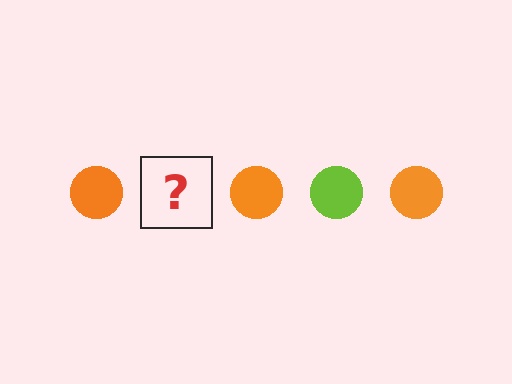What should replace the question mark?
The question mark should be replaced with a lime circle.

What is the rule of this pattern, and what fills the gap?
The rule is that the pattern cycles through orange, lime circles. The gap should be filled with a lime circle.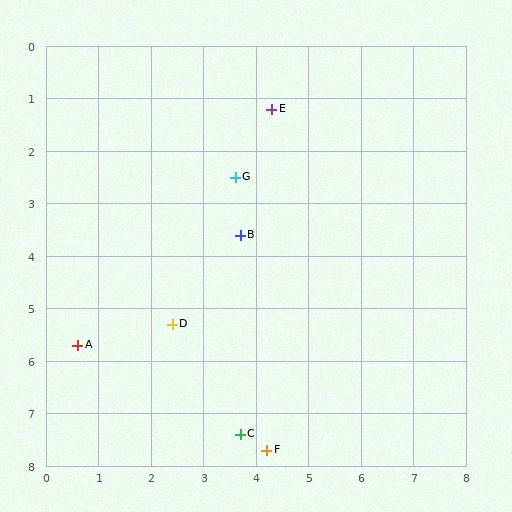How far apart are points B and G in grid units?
Points B and G are about 1.1 grid units apart.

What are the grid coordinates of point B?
Point B is at approximately (3.7, 3.6).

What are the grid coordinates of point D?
Point D is at approximately (2.4, 5.3).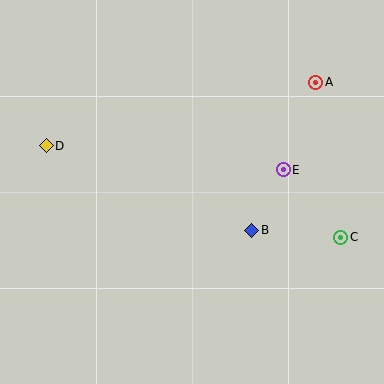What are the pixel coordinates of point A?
Point A is at (316, 82).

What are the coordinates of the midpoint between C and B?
The midpoint between C and B is at (296, 234).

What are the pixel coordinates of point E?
Point E is at (283, 170).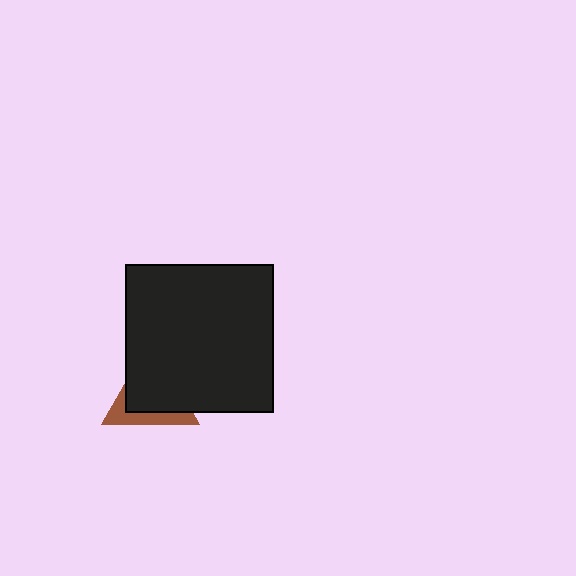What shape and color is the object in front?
The object in front is a black square.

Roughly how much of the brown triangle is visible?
A small part of it is visible (roughly 32%).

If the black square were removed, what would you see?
You would see the complete brown triangle.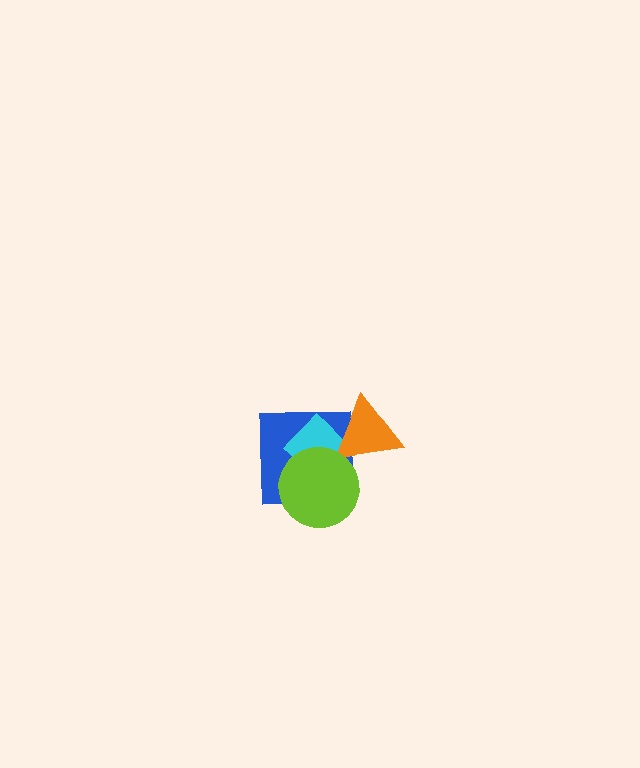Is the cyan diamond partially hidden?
Yes, it is partially covered by another shape.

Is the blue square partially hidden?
Yes, it is partially covered by another shape.